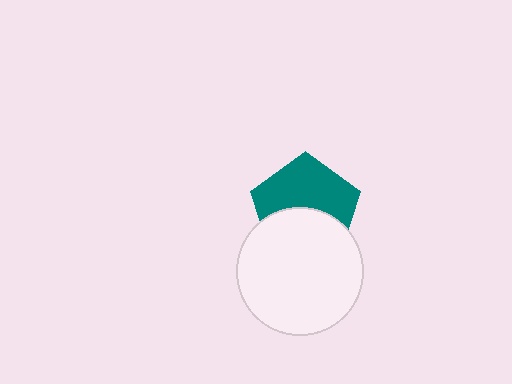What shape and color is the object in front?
The object in front is a white circle.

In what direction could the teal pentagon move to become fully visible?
The teal pentagon could move up. That would shift it out from behind the white circle entirely.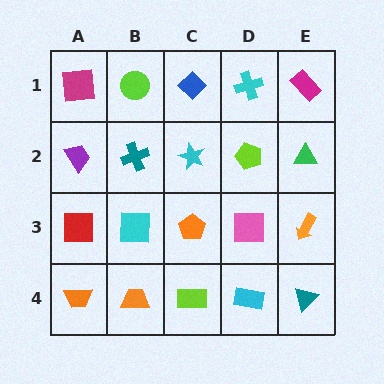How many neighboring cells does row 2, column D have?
4.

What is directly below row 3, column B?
An orange trapezoid.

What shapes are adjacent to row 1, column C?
A cyan star (row 2, column C), a lime circle (row 1, column B), a cyan cross (row 1, column D).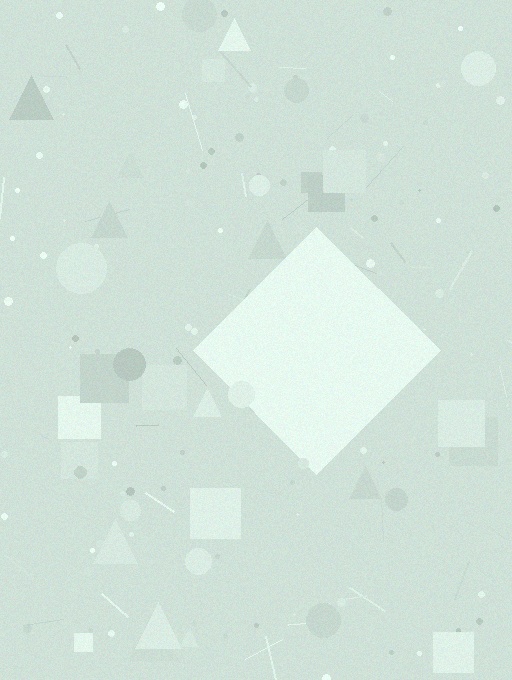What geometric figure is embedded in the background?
A diamond is embedded in the background.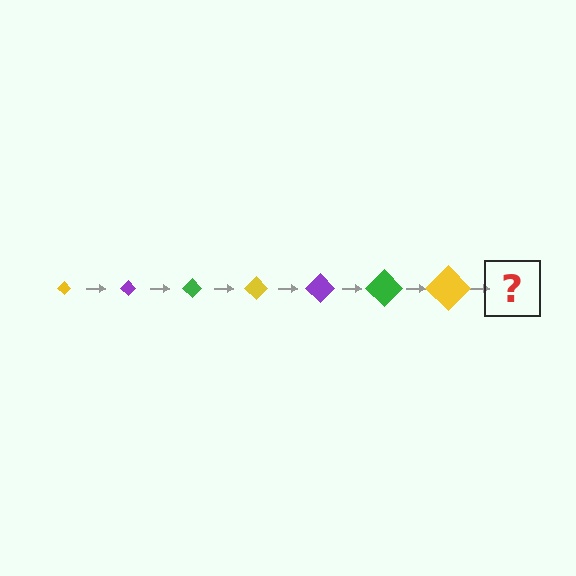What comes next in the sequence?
The next element should be a purple diamond, larger than the previous one.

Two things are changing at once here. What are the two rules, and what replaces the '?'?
The two rules are that the diamond grows larger each step and the color cycles through yellow, purple, and green. The '?' should be a purple diamond, larger than the previous one.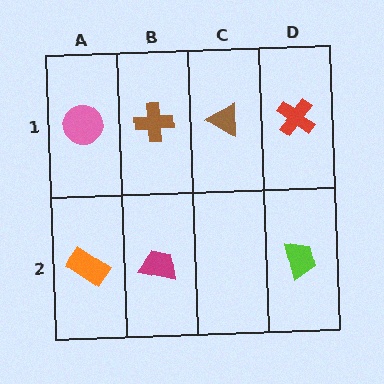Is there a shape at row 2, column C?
No, that cell is empty.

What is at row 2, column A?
An orange rectangle.